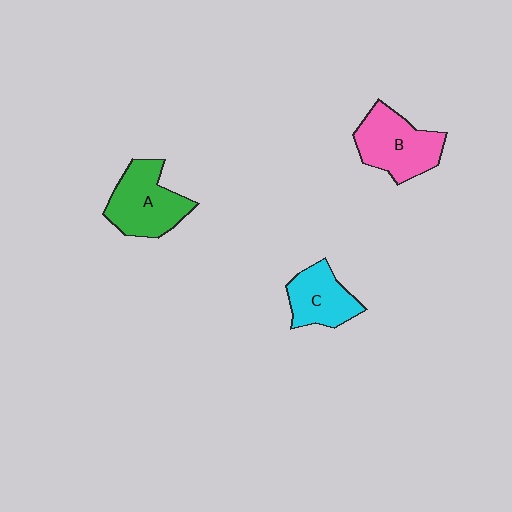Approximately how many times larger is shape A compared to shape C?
Approximately 1.3 times.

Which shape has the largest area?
Shape B (pink).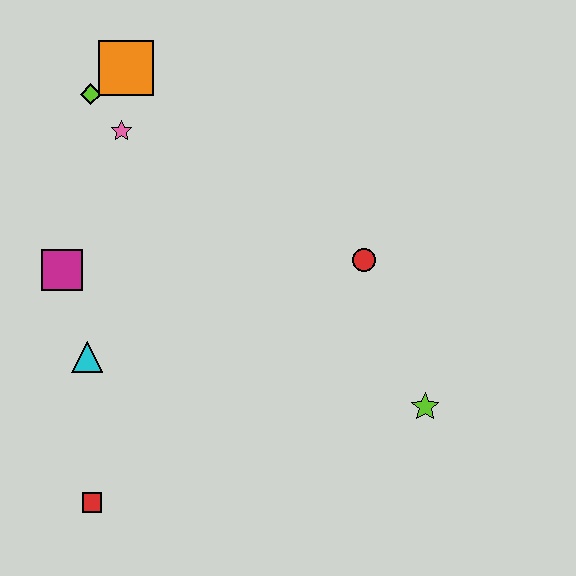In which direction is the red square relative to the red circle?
The red square is to the left of the red circle.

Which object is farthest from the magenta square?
The lime star is farthest from the magenta square.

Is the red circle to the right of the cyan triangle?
Yes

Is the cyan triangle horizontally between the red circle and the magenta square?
Yes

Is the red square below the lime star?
Yes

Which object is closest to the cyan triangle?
The magenta square is closest to the cyan triangle.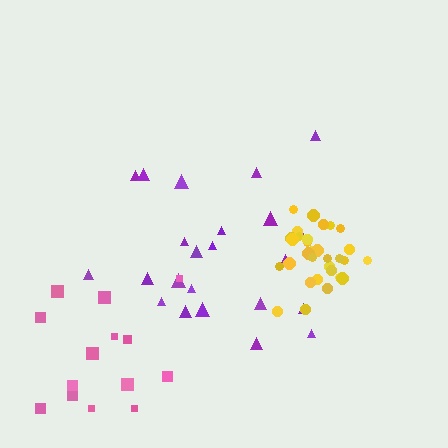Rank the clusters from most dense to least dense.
yellow, purple, pink.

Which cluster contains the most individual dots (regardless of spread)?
Yellow (32).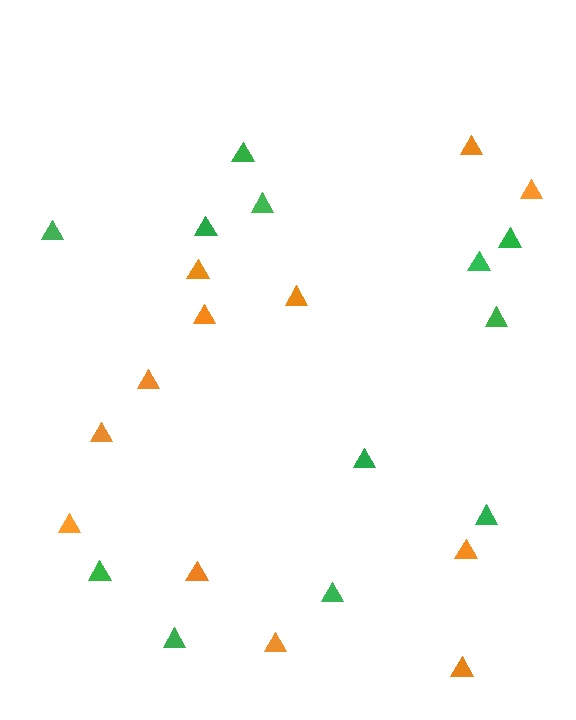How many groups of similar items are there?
There are 2 groups: one group of orange triangles (12) and one group of green triangles (12).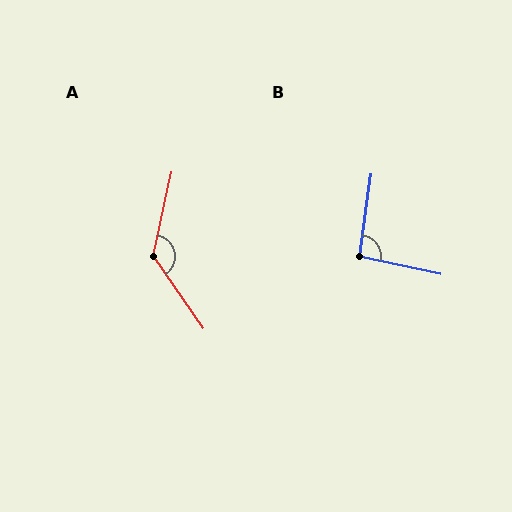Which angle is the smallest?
B, at approximately 94 degrees.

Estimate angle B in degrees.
Approximately 94 degrees.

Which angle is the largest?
A, at approximately 133 degrees.